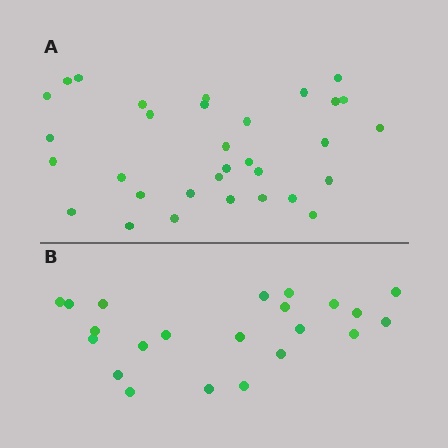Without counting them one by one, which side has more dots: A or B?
Region A (the top region) has more dots.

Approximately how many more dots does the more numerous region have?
Region A has roughly 10 or so more dots than region B.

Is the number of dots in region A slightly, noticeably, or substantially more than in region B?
Region A has substantially more. The ratio is roughly 1.5 to 1.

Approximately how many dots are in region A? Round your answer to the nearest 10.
About 30 dots. (The exact count is 32, which rounds to 30.)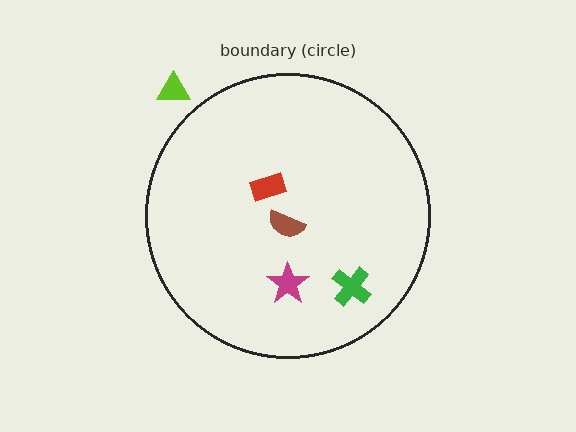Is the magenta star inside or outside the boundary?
Inside.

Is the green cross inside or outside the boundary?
Inside.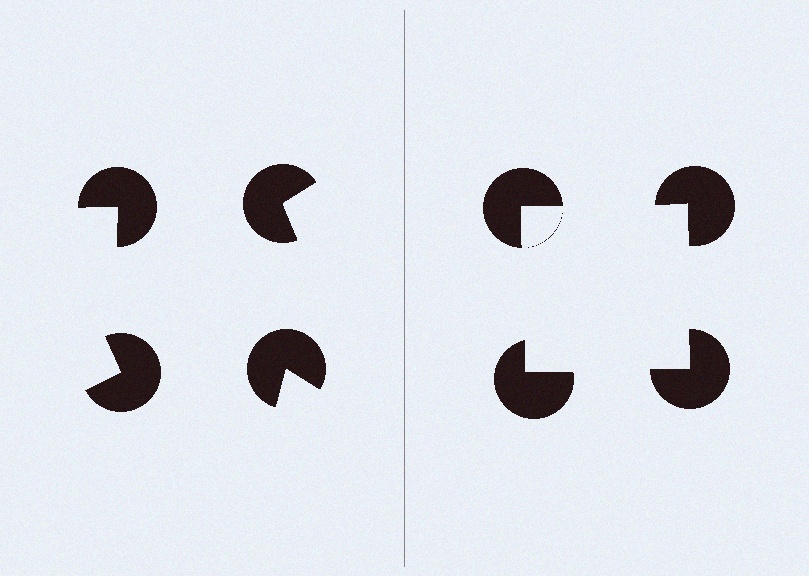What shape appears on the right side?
An illusory square.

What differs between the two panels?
The pac-man discs are positioned identically on both sides; only the wedge orientations differ. On the right they align to a square; on the left they are misaligned.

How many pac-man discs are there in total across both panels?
8 — 4 on each side.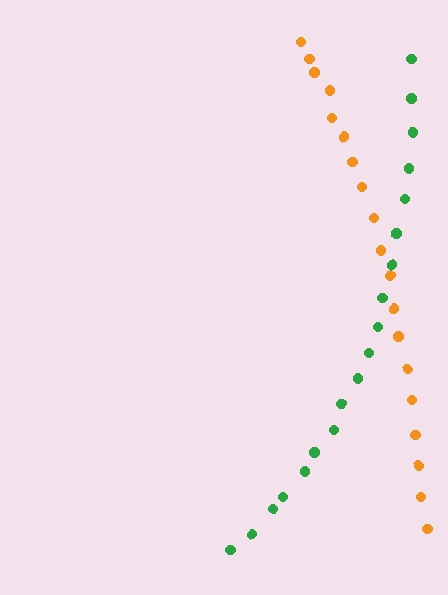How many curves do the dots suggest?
There are 2 distinct paths.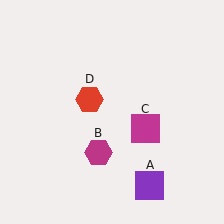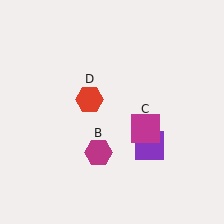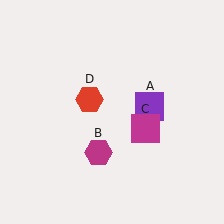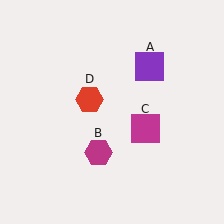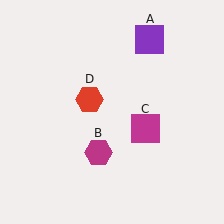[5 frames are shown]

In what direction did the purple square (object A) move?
The purple square (object A) moved up.